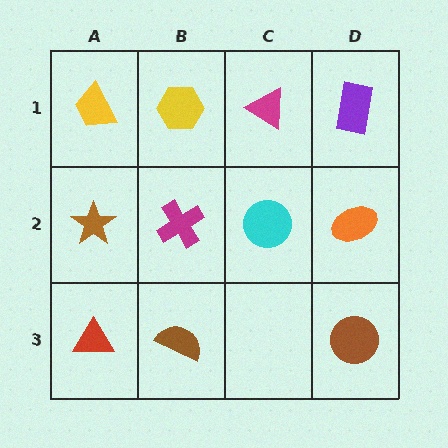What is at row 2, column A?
A brown star.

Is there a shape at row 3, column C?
No, that cell is empty.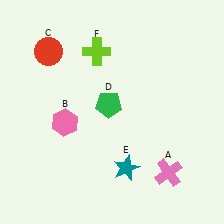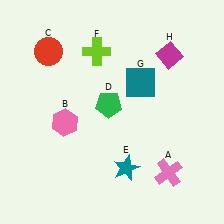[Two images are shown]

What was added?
A teal square (G), a magenta diamond (H) were added in Image 2.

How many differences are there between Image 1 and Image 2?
There are 2 differences between the two images.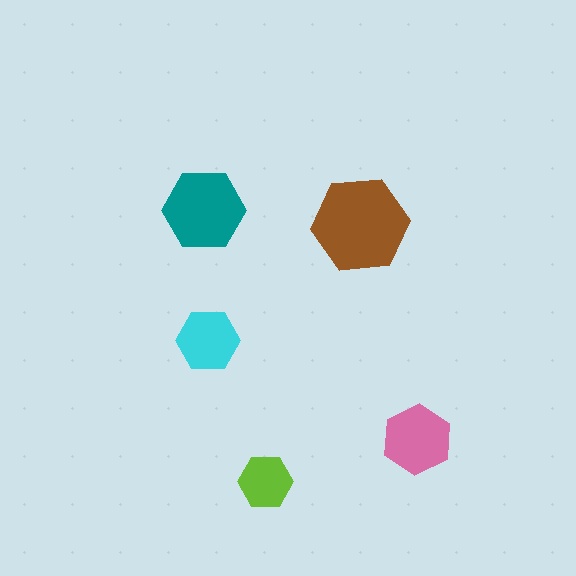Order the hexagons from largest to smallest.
the brown one, the teal one, the pink one, the cyan one, the lime one.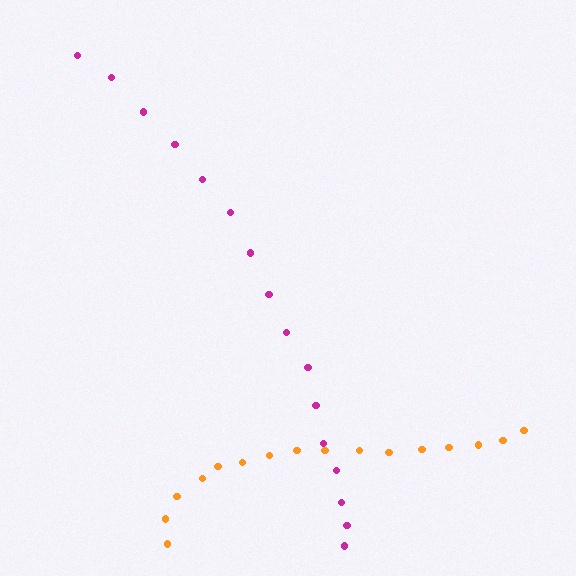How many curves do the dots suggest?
There are 2 distinct paths.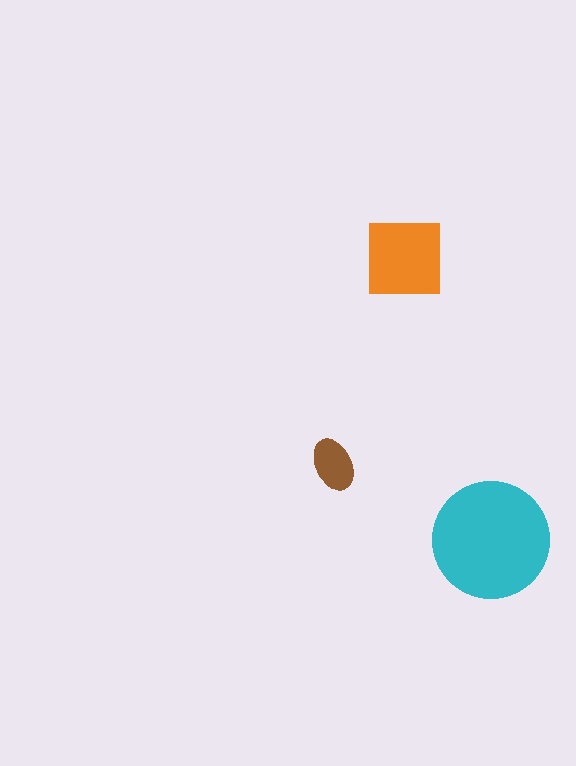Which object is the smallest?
The brown ellipse.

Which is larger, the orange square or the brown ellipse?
The orange square.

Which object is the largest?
The cyan circle.